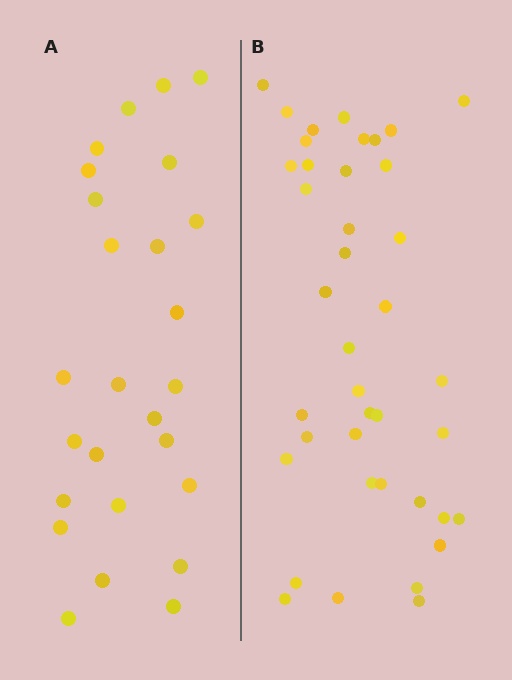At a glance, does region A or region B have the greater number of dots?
Region B (the right region) has more dots.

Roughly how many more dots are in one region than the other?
Region B has approximately 15 more dots than region A.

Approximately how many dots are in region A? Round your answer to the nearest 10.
About 30 dots. (The exact count is 26, which rounds to 30.)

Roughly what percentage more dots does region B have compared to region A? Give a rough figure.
About 55% more.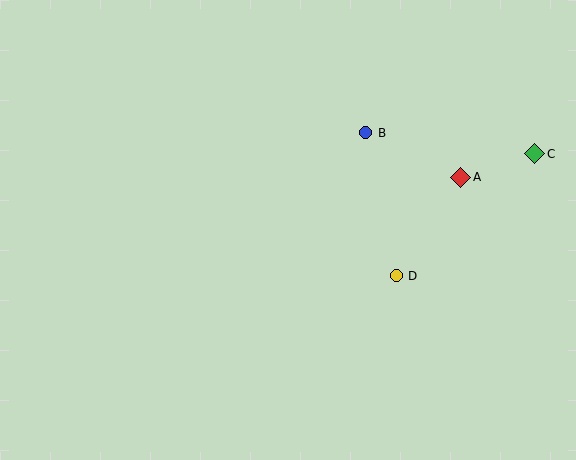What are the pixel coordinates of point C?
Point C is at (535, 154).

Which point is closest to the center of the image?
Point D at (396, 276) is closest to the center.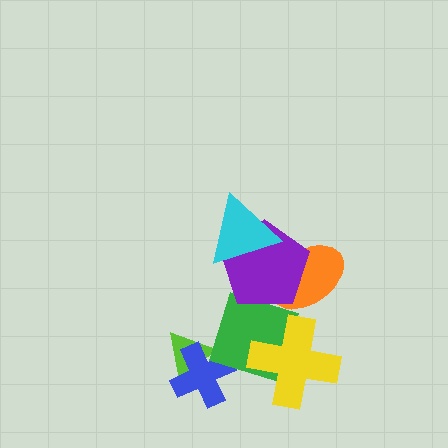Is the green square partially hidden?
Yes, it is partially covered by another shape.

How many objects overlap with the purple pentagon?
3 objects overlap with the purple pentagon.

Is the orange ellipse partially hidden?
Yes, it is partially covered by another shape.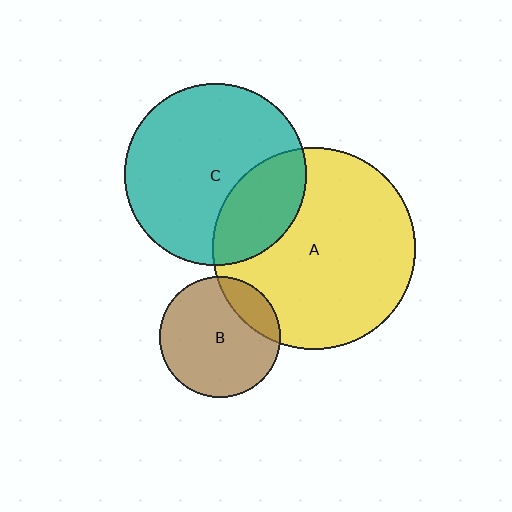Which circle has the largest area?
Circle A (yellow).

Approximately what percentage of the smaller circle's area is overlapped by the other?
Approximately 20%.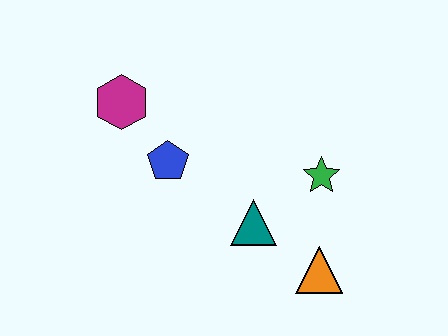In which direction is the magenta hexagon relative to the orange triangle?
The magenta hexagon is to the left of the orange triangle.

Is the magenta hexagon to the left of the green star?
Yes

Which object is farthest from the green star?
The magenta hexagon is farthest from the green star.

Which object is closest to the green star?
The teal triangle is closest to the green star.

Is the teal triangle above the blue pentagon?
No